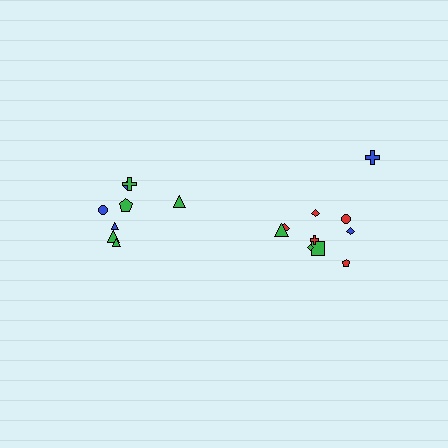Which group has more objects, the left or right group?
The right group.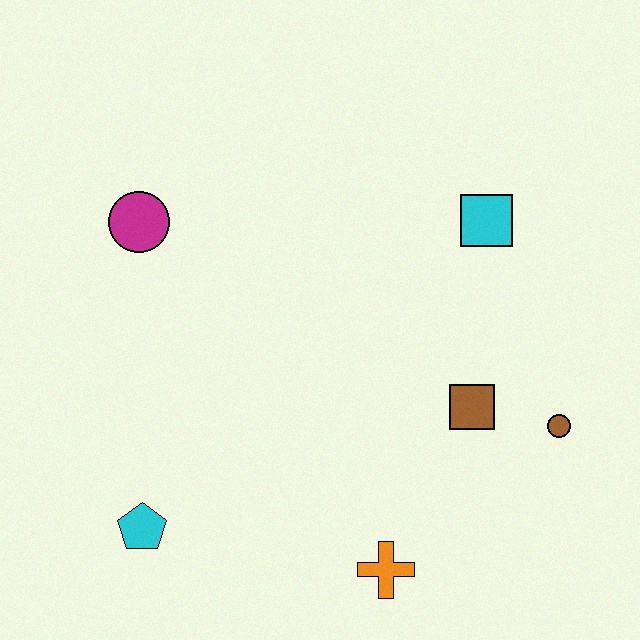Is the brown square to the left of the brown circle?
Yes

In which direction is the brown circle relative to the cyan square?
The brown circle is below the cyan square.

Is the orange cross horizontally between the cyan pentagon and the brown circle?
Yes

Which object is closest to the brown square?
The brown circle is closest to the brown square.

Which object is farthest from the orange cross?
The magenta circle is farthest from the orange cross.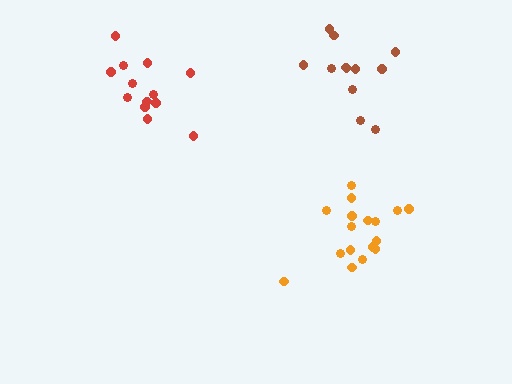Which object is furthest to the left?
The red cluster is leftmost.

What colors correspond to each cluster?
The clusters are colored: orange, red, brown.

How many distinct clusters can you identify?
There are 3 distinct clusters.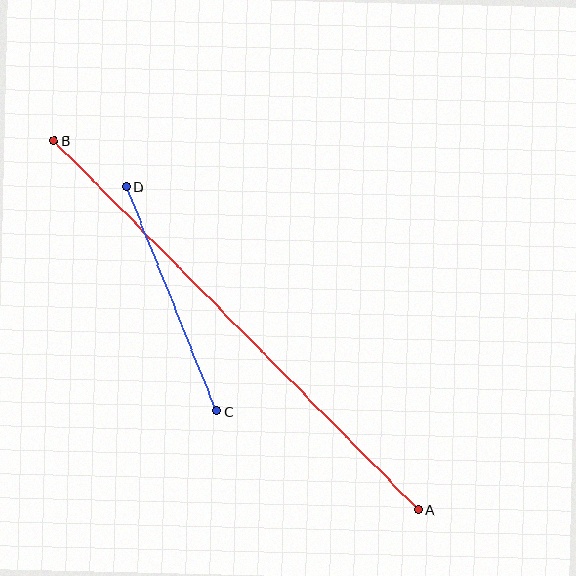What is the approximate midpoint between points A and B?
The midpoint is at approximately (236, 325) pixels.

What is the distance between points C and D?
The distance is approximately 242 pixels.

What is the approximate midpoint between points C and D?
The midpoint is at approximately (172, 299) pixels.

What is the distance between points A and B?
The distance is approximately 518 pixels.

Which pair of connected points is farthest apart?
Points A and B are farthest apart.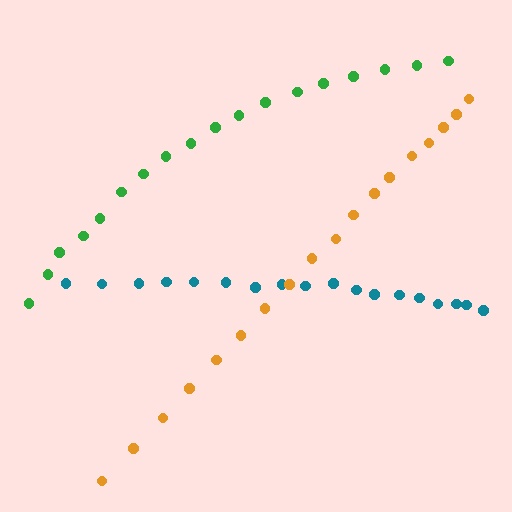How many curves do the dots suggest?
There are 3 distinct paths.